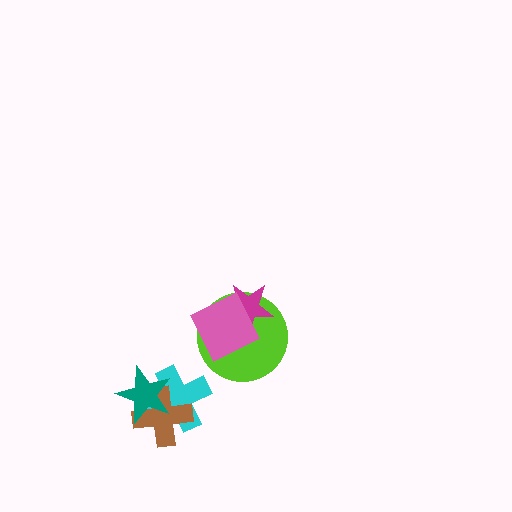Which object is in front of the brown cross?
The teal star is in front of the brown cross.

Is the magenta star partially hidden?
Yes, it is partially covered by another shape.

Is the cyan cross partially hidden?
Yes, it is partially covered by another shape.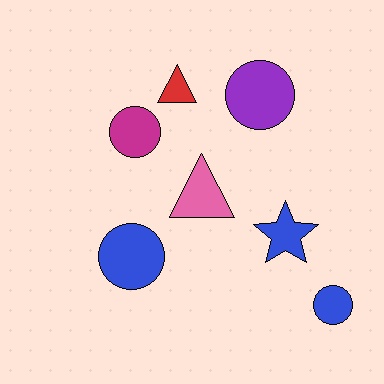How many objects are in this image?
There are 7 objects.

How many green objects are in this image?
There are no green objects.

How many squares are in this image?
There are no squares.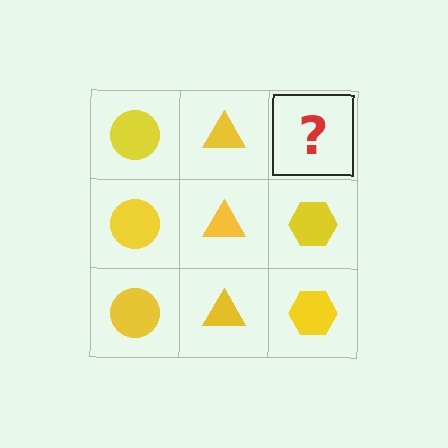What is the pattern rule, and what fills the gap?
The rule is that each column has a consistent shape. The gap should be filled with a yellow hexagon.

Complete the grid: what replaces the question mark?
The question mark should be replaced with a yellow hexagon.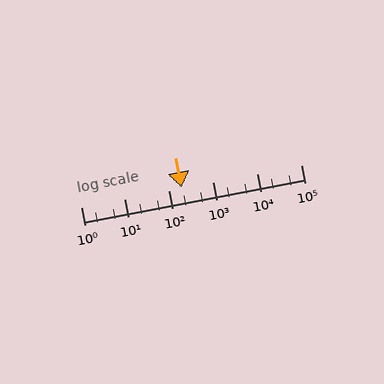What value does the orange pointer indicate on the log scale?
The pointer indicates approximately 190.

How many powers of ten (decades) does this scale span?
The scale spans 5 decades, from 1 to 100000.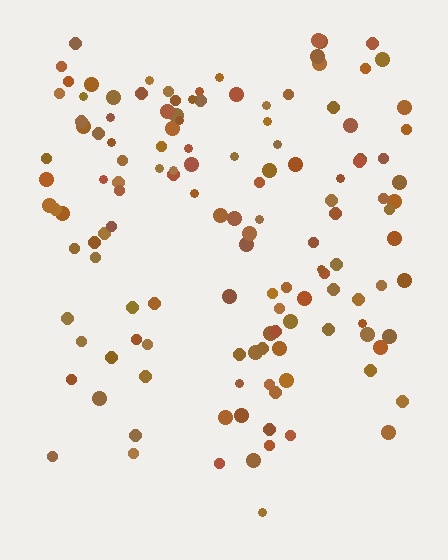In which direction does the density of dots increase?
From bottom to top, with the top side densest.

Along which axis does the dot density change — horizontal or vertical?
Vertical.